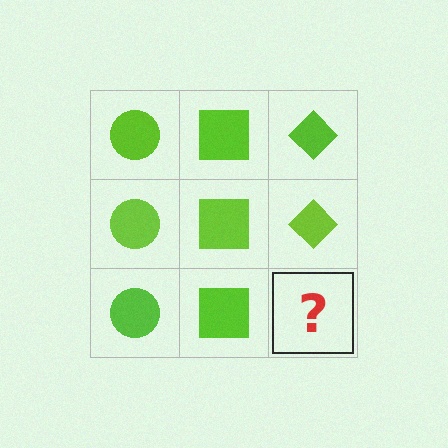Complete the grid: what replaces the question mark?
The question mark should be replaced with a lime diamond.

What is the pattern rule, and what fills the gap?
The rule is that each column has a consistent shape. The gap should be filled with a lime diamond.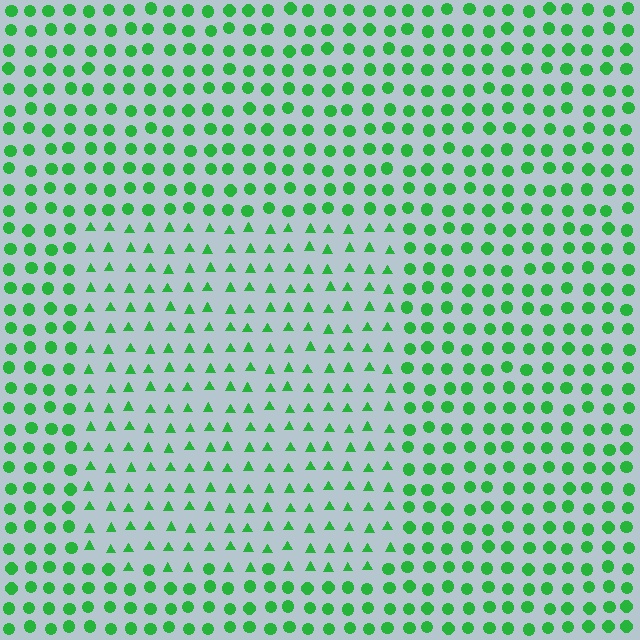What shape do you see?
I see a rectangle.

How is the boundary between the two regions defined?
The boundary is defined by a change in element shape: triangles inside vs. circles outside. All elements share the same color and spacing.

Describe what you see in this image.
The image is filled with small green elements arranged in a uniform grid. A rectangle-shaped region contains triangles, while the surrounding area contains circles. The boundary is defined purely by the change in element shape.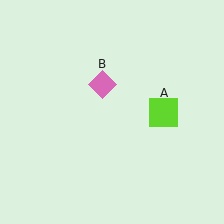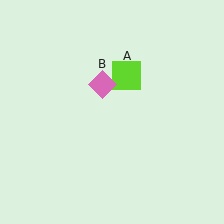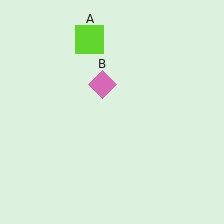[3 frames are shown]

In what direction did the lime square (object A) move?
The lime square (object A) moved up and to the left.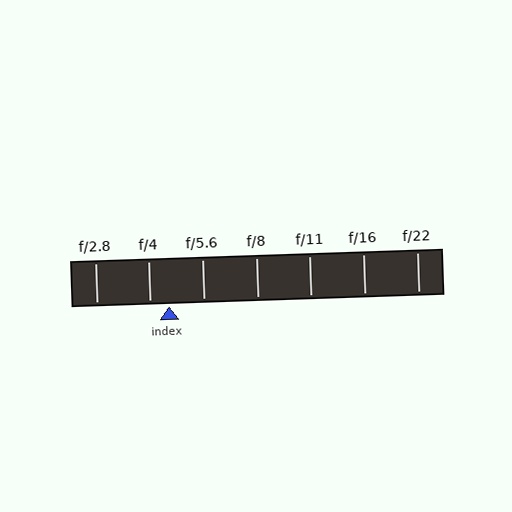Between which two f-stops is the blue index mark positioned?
The index mark is between f/4 and f/5.6.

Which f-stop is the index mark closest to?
The index mark is closest to f/4.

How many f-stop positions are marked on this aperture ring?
There are 7 f-stop positions marked.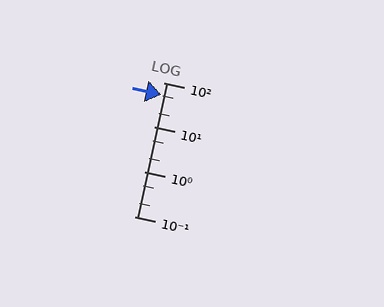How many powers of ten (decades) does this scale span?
The scale spans 3 decades, from 0.1 to 100.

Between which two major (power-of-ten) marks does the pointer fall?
The pointer is between 10 and 100.